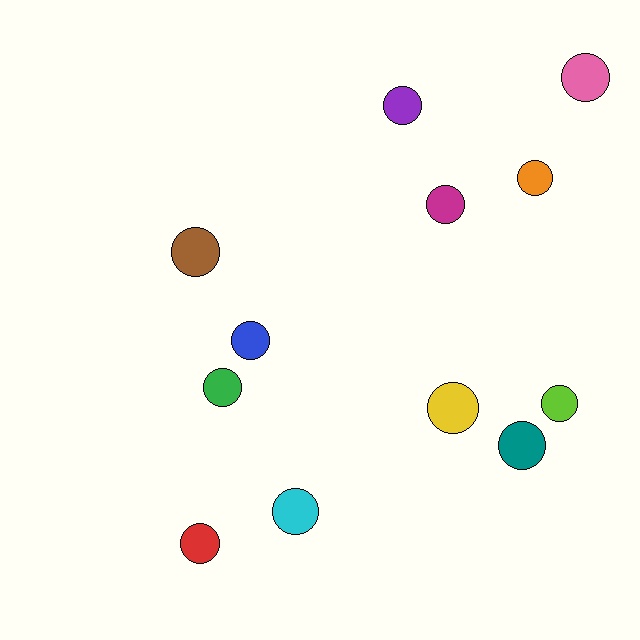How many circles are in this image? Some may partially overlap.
There are 12 circles.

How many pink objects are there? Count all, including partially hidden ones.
There is 1 pink object.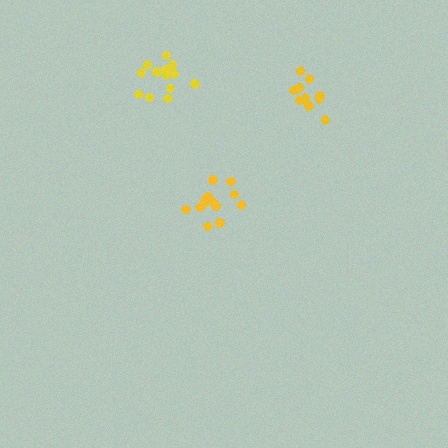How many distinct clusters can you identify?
There are 3 distinct clusters.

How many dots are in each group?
Group 1: 14 dots, Group 2: 12 dots, Group 3: 13 dots (39 total).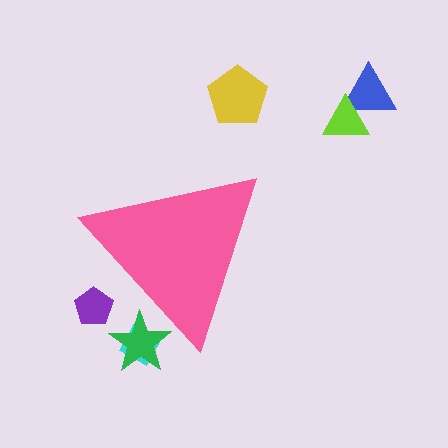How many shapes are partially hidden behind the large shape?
3 shapes are partially hidden.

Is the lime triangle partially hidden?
No, the lime triangle is fully visible.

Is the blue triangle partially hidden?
No, the blue triangle is fully visible.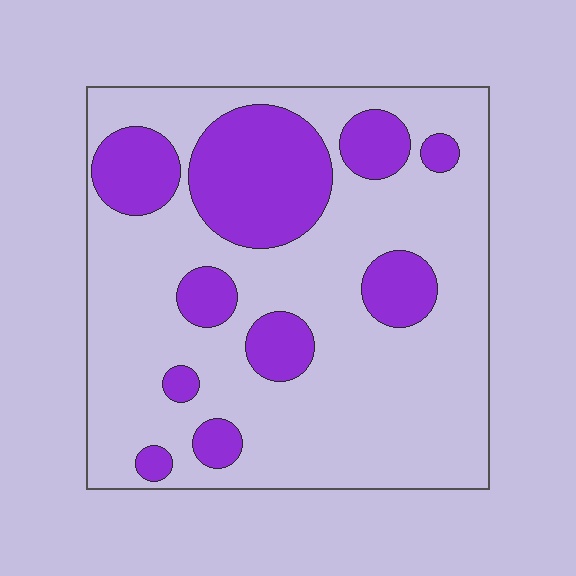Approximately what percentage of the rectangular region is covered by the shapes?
Approximately 25%.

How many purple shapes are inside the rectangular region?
10.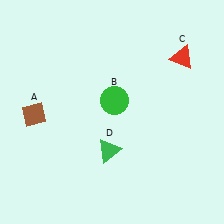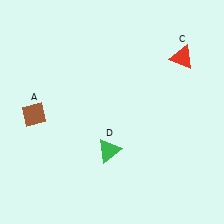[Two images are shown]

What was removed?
The green circle (B) was removed in Image 2.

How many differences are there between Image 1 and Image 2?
There is 1 difference between the two images.